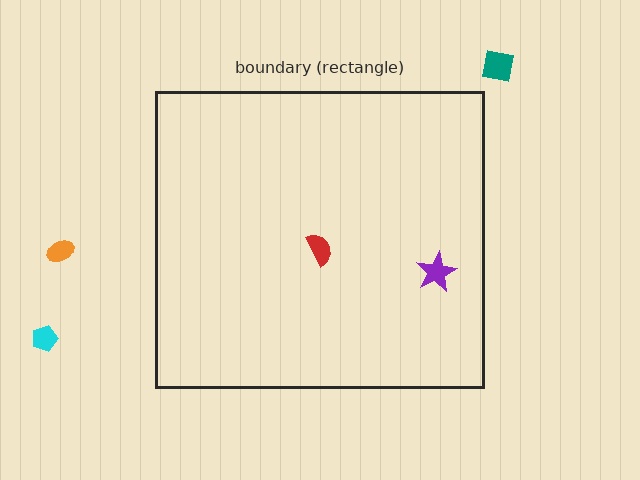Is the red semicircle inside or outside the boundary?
Inside.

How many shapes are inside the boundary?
2 inside, 3 outside.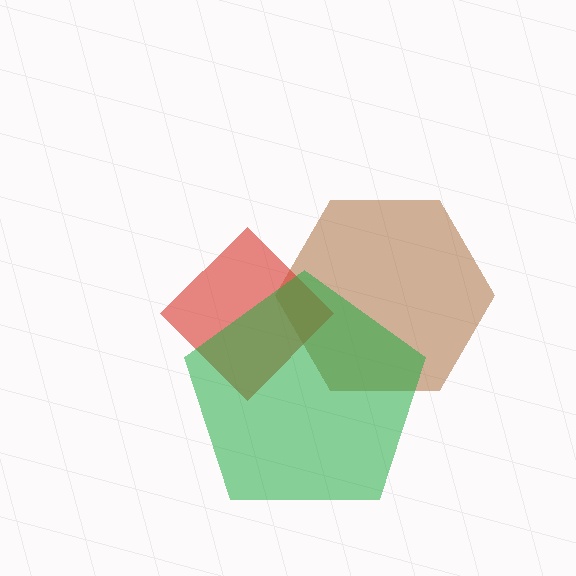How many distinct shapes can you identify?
There are 3 distinct shapes: a brown hexagon, a red diamond, a green pentagon.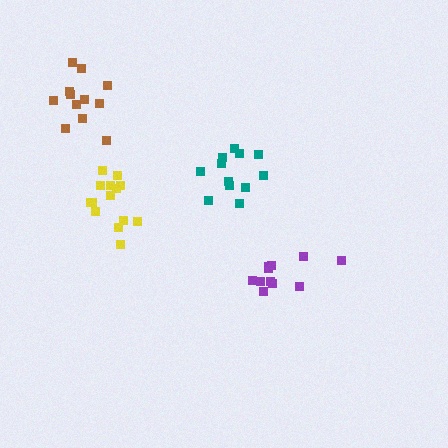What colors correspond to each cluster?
The clusters are colored: teal, yellow, purple, brown.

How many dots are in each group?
Group 1: 12 dots, Group 2: 14 dots, Group 3: 11 dots, Group 4: 12 dots (49 total).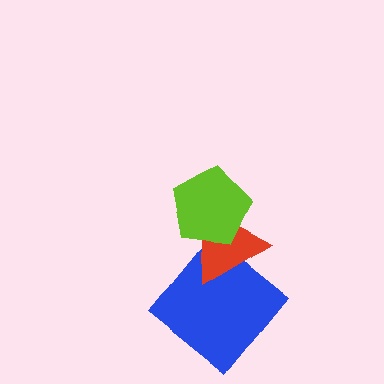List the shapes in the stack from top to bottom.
From top to bottom: the lime pentagon, the red triangle, the blue diamond.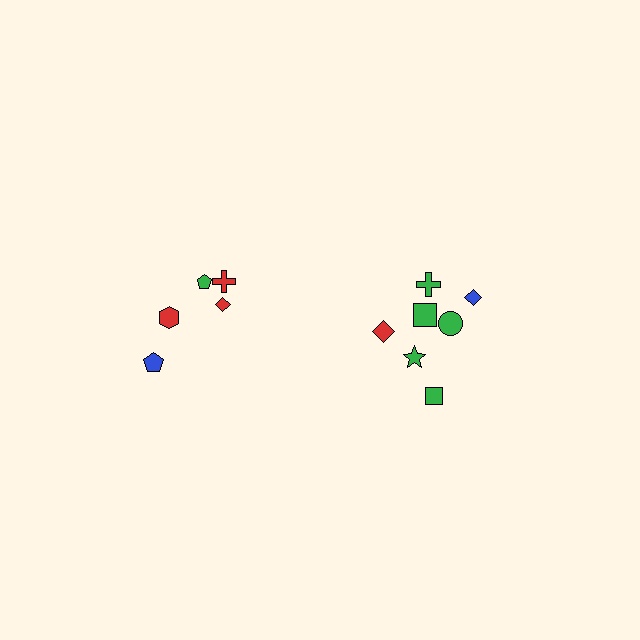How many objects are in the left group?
There are 5 objects.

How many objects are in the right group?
There are 7 objects.